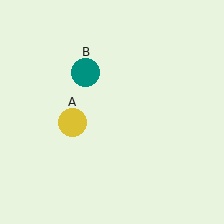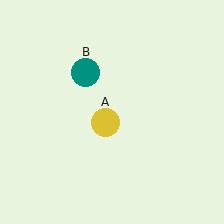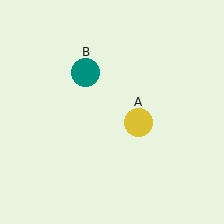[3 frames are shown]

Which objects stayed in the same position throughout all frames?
Teal circle (object B) remained stationary.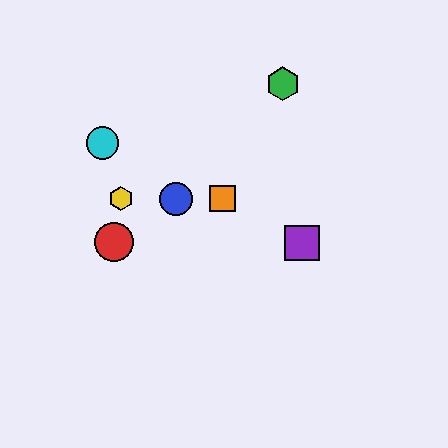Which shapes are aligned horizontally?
The blue circle, the yellow hexagon, the orange square are aligned horizontally.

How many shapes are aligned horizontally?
3 shapes (the blue circle, the yellow hexagon, the orange square) are aligned horizontally.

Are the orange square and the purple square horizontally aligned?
No, the orange square is at y≈199 and the purple square is at y≈243.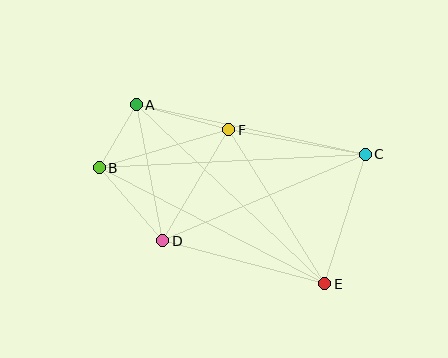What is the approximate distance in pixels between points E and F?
The distance between E and F is approximately 182 pixels.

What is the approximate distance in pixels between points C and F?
The distance between C and F is approximately 139 pixels.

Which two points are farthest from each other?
Points B and C are farthest from each other.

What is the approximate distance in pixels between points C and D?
The distance between C and D is approximately 220 pixels.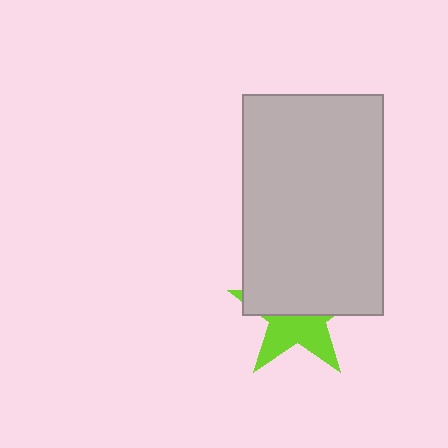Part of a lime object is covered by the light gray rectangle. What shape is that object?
It is a star.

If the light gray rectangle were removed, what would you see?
You would see the complete lime star.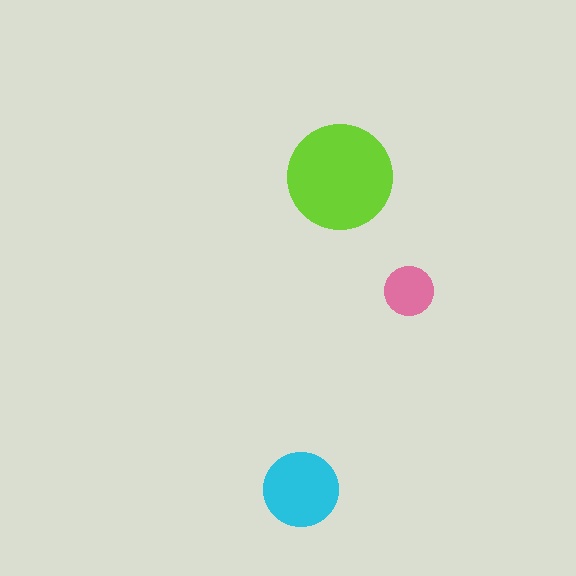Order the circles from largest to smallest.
the lime one, the cyan one, the pink one.